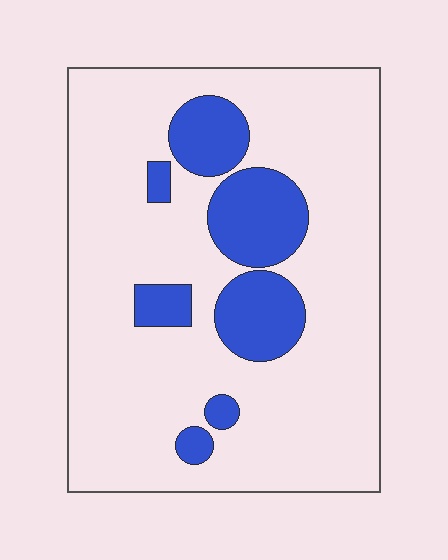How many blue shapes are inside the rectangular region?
7.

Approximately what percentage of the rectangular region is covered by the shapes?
Approximately 20%.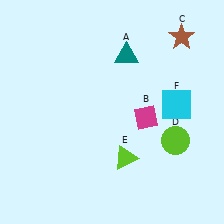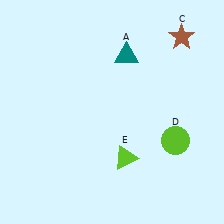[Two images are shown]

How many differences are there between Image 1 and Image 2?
There are 2 differences between the two images.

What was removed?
The cyan square (F), the magenta diamond (B) were removed in Image 2.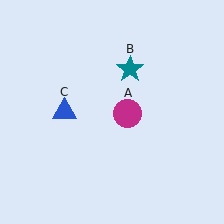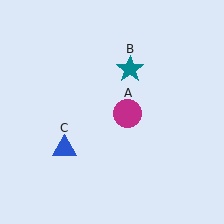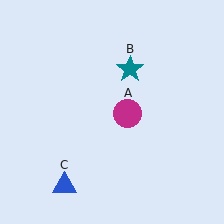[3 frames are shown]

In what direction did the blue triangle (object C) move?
The blue triangle (object C) moved down.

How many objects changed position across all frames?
1 object changed position: blue triangle (object C).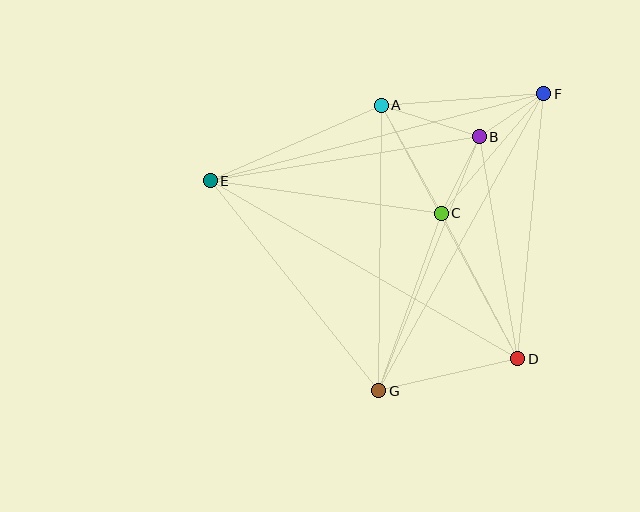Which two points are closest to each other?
Points B and F are closest to each other.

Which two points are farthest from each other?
Points D and E are farthest from each other.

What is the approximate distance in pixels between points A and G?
The distance between A and G is approximately 285 pixels.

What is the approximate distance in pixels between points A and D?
The distance between A and D is approximately 288 pixels.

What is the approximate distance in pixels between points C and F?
The distance between C and F is approximately 157 pixels.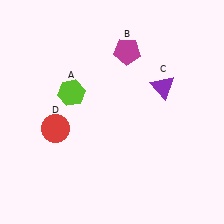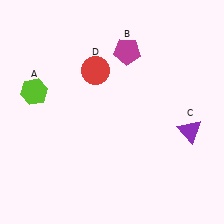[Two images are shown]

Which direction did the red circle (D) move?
The red circle (D) moved up.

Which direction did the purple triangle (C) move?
The purple triangle (C) moved down.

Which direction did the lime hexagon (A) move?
The lime hexagon (A) moved left.